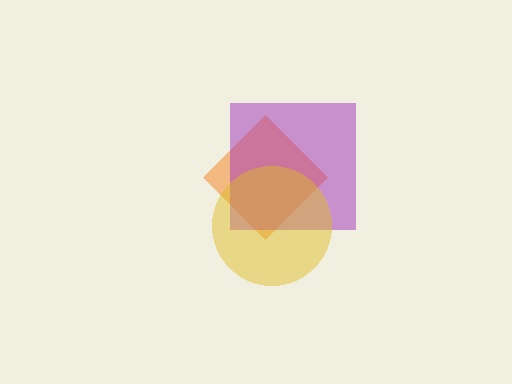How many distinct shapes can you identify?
There are 3 distinct shapes: an orange diamond, a purple square, a yellow circle.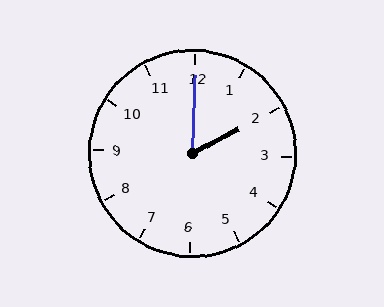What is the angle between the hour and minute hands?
Approximately 60 degrees.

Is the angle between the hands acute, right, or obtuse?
It is acute.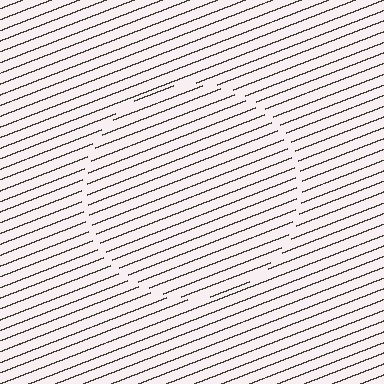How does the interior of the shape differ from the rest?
The interior of the shape contains the same grating, shifted by half a period — the contour is defined by the phase discontinuity where line-ends from the inner and outer gratings abut.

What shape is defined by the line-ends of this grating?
An illusory circle. The interior of the shape contains the same grating, shifted by half a period — the contour is defined by the phase discontinuity where line-ends from the inner and outer gratings abut.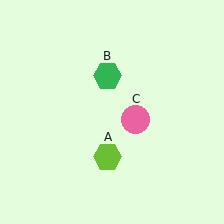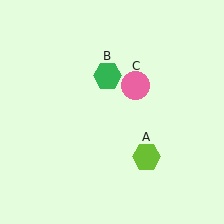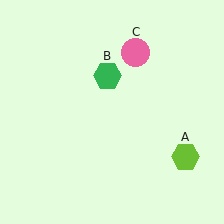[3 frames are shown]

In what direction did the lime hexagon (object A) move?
The lime hexagon (object A) moved right.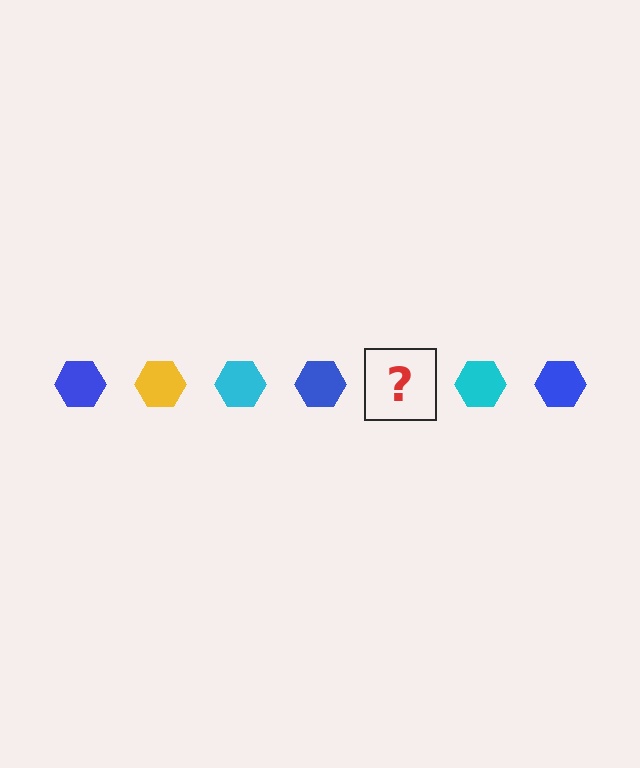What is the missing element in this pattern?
The missing element is a yellow hexagon.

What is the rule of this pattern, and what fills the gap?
The rule is that the pattern cycles through blue, yellow, cyan hexagons. The gap should be filled with a yellow hexagon.